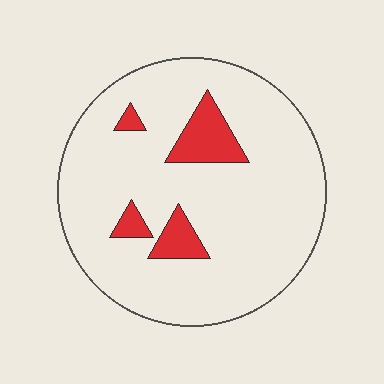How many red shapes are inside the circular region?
4.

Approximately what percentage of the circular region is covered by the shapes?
Approximately 10%.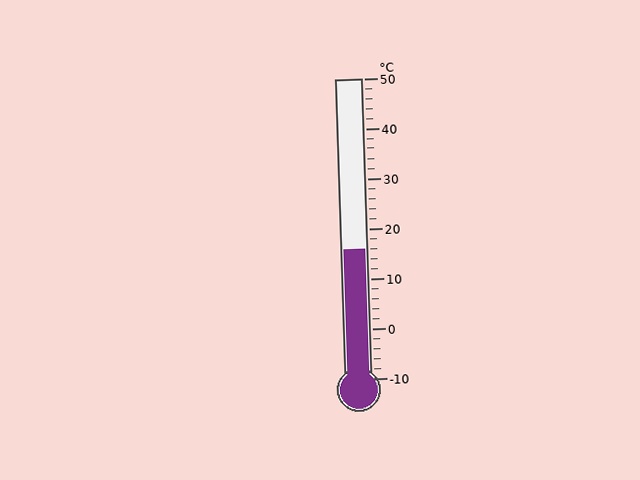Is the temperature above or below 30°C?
The temperature is below 30°C.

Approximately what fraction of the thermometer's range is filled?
The thermometer is filled to approximately 45% of its range.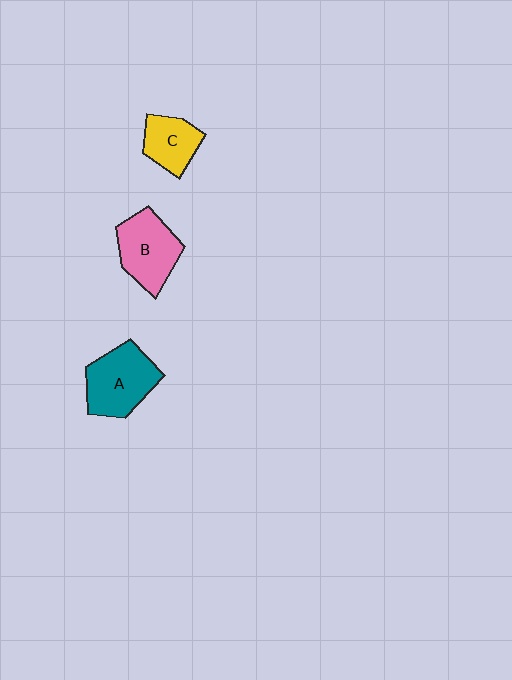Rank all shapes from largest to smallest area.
From largest to smallest: A (teal), B (pink), C (yellow).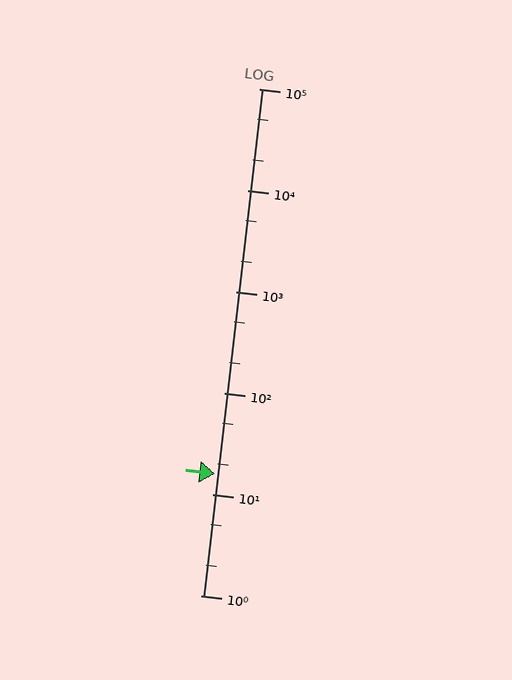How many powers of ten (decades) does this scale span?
The scale spans 5 decades, from 1 to 100000.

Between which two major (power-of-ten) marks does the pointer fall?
The pointer is between 10 and 100.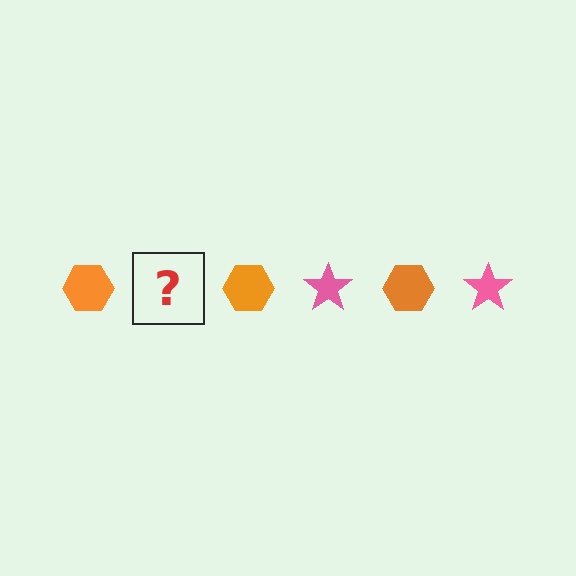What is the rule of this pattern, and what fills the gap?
The rule is that the pattern alternates between orange hexagon and pink star. The gap should be filled with a pink star.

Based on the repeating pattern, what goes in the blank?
The blank should be a pink star.